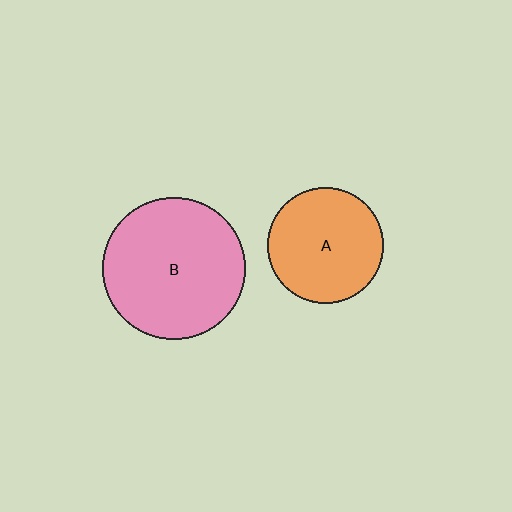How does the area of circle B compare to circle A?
Approximately 1.5 times.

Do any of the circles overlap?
No, none of the circles overlap.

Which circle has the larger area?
Circle B (pink).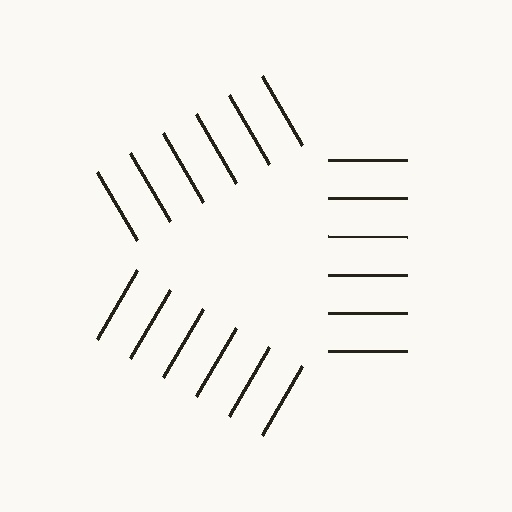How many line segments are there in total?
18 — 6 along each of the 3 edges.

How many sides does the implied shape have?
3 sides — the line-ends trace a triangle.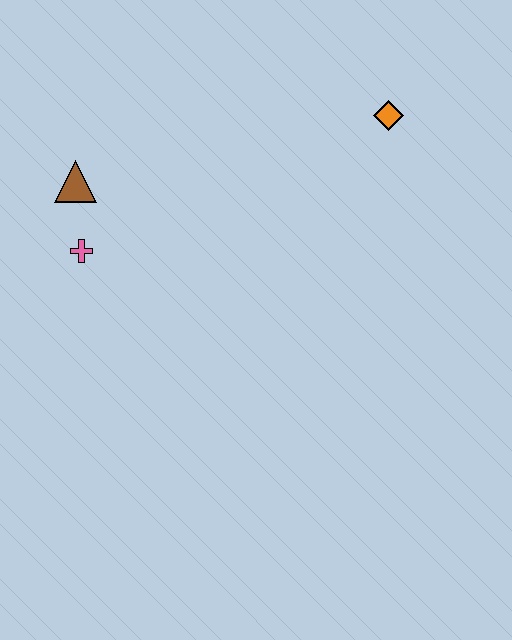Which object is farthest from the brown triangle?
The orange diamond is farthest from the brown triangle.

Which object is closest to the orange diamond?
The brown triangle is closest to the orange diamond.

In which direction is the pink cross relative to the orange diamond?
The pink cross is to the left of the orange diamond.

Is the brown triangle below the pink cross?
No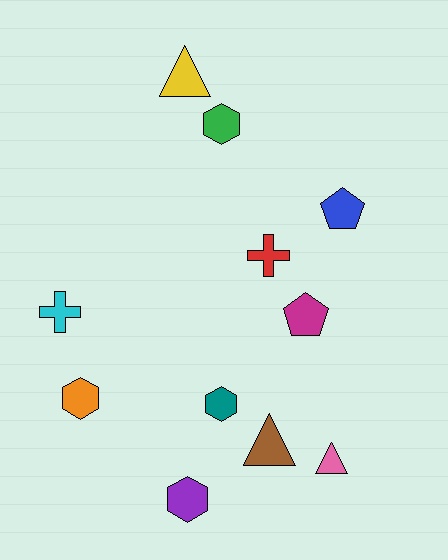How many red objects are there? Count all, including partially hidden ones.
There is 1 red object.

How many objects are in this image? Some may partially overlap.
There are 11 objects.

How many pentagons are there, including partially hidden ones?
There are 2 pentagons.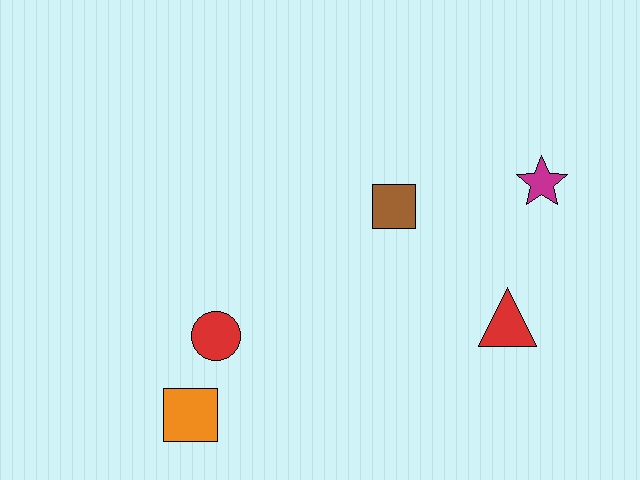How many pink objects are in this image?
There are no pink objects.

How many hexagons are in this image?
There are no hexagons.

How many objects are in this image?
There are 5 objects.